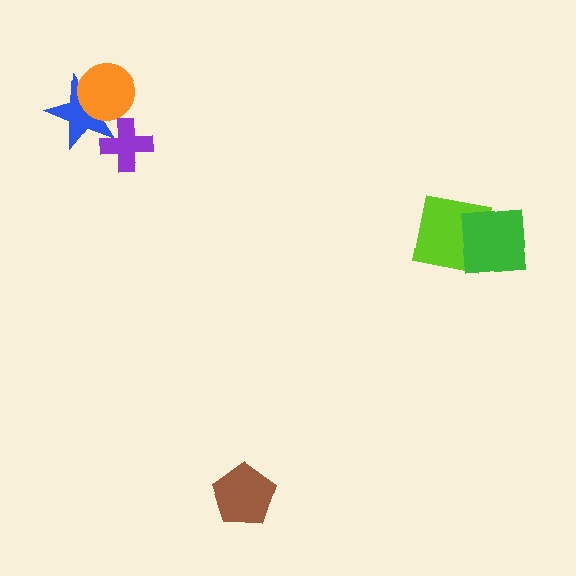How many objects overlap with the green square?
1 object overlaps with the green square.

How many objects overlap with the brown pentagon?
0 objects overlap with the brown pentagon.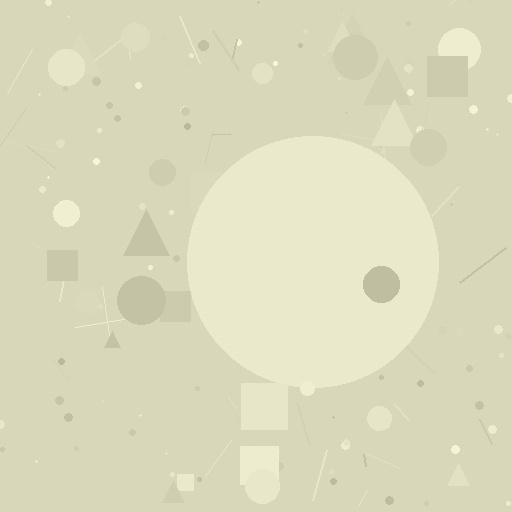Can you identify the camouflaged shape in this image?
The camouflaged shape is a circle.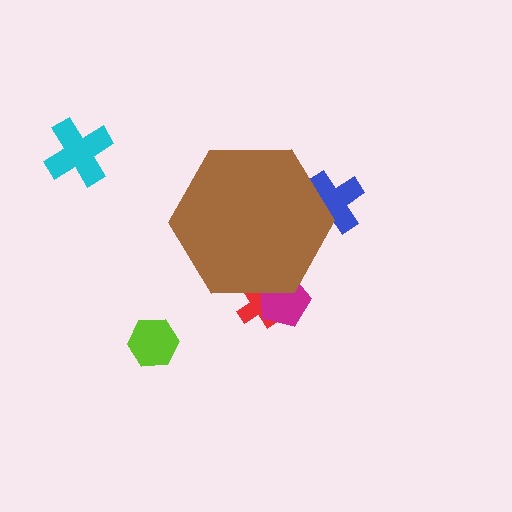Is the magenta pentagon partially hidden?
Yes, the magenta pentagon is partially hidden behind the brown hexagon.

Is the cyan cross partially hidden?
No, the cyan cross is fully visible.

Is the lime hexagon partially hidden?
No, the lime hexagon is fully visible.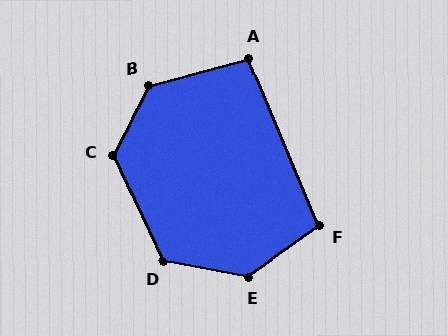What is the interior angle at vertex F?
Approximately 103 degrees (obtuse).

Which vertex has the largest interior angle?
E, at approximately 134 degrees.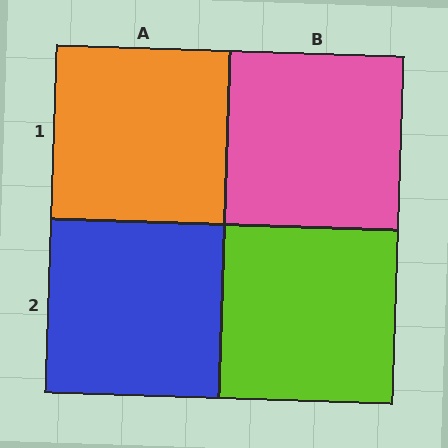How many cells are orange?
1 cell is orange.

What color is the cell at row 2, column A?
Blue.